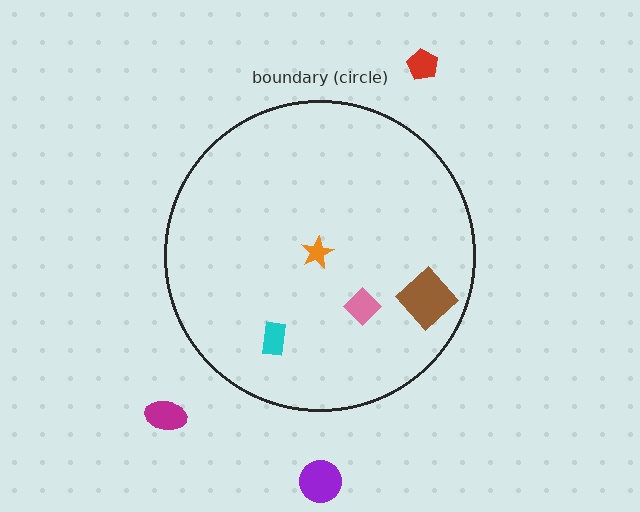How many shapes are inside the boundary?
4 inside, 3 outside.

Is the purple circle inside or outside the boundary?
Outside.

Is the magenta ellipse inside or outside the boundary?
Outside.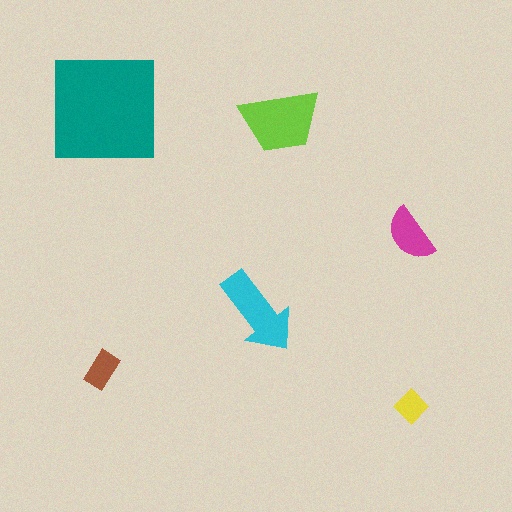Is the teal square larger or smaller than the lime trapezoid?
Larger.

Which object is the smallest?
The yellow diamond.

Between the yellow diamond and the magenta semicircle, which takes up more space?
The magenta semicircle.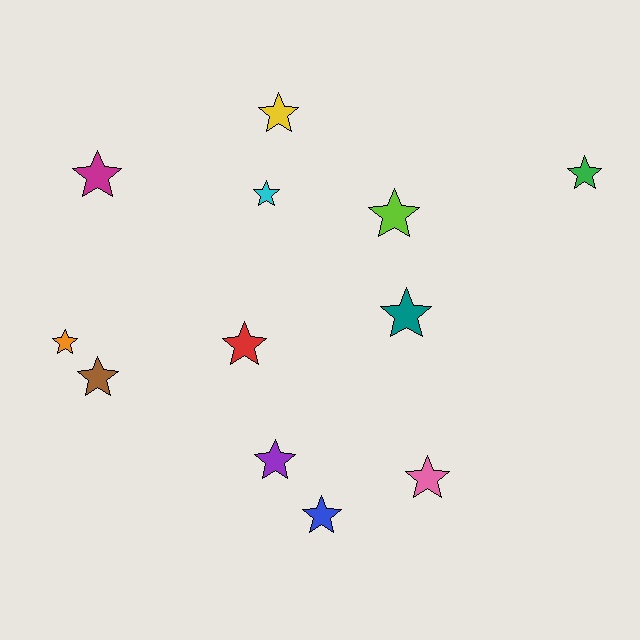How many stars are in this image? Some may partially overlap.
There are 12 stars.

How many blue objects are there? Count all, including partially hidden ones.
There is 1 blue object.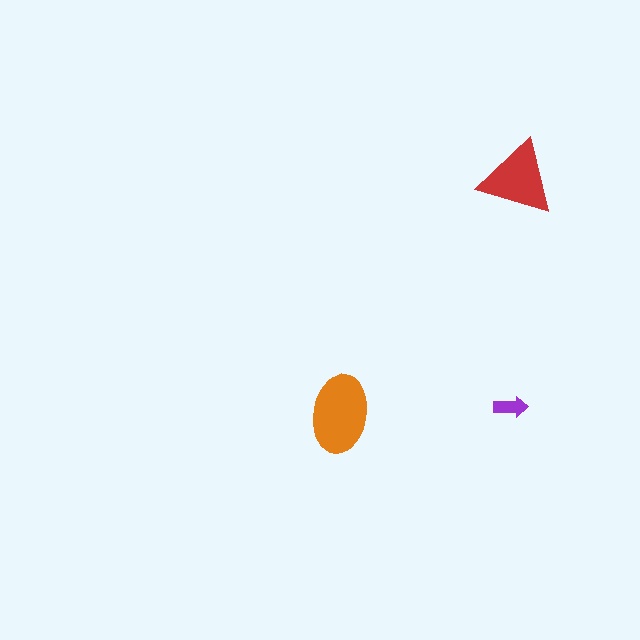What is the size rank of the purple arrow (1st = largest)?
3rd.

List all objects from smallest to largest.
The purple arrow, the red triangle, the orange ellipse.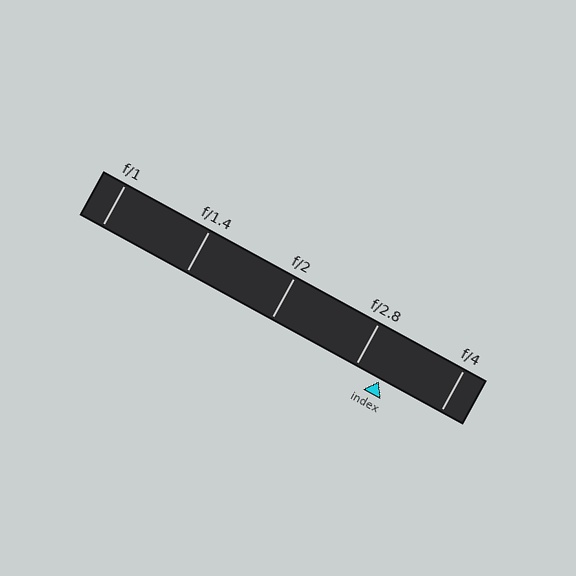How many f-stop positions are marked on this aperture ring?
There are 5 f-stop positions marked.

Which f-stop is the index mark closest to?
The index mark is closest to f/2.8.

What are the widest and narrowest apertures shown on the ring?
The widest aperture shown is f/1 and the narrowest is f/4.